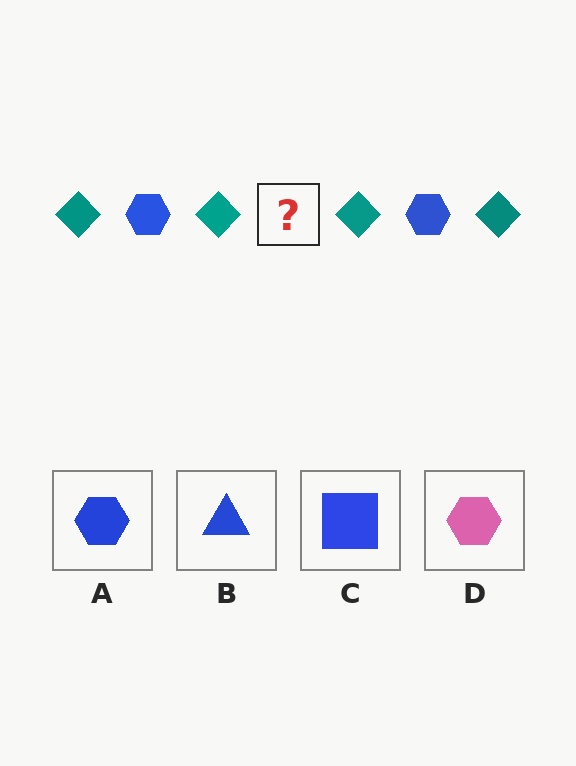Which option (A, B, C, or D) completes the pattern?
A.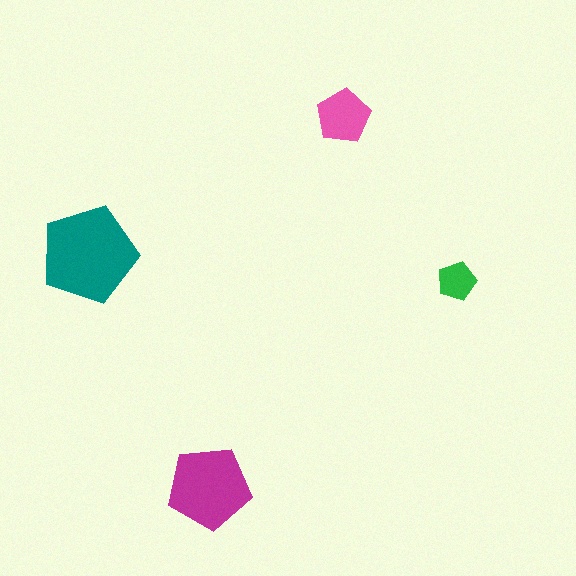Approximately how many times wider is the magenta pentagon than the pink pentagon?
About 1.5 times wider.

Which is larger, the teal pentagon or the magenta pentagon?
The teal one.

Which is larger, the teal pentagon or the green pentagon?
The teal one.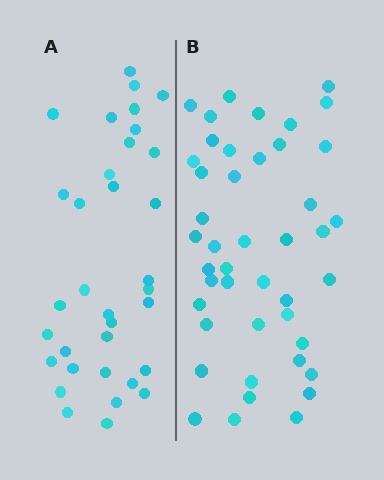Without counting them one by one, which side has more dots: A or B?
Region B (the right region) has more dots.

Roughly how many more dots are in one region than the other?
Region B has roughly 10 or so more dots than region A.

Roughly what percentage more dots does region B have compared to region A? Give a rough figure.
About 30% more.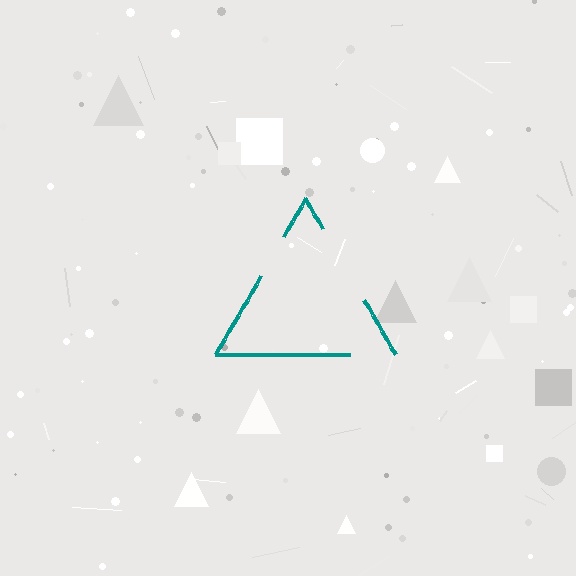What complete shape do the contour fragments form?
The contour fragments form a triangle.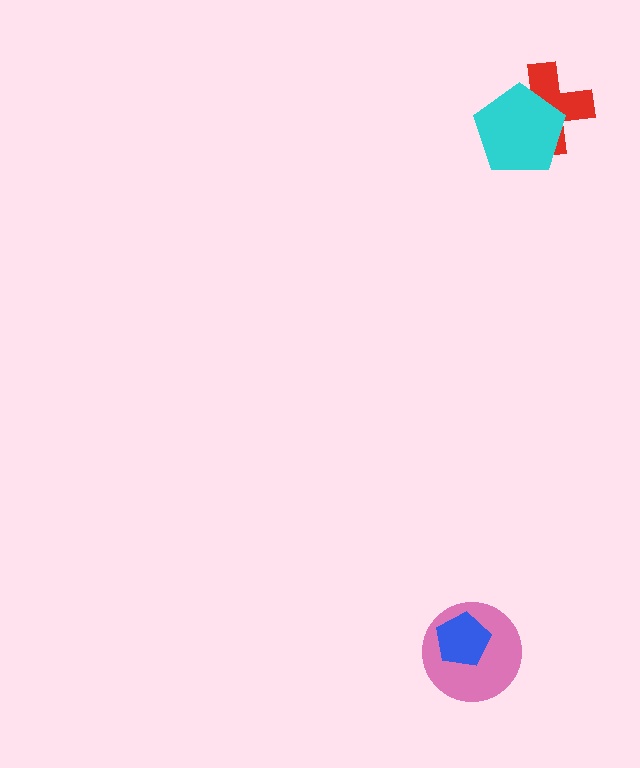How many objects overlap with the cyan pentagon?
1 object overlaps with the cyan pentagon.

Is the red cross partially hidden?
Yes, it is partially covered by another shape.